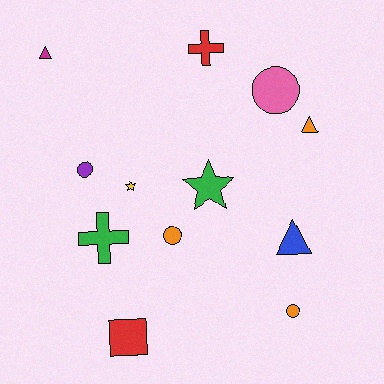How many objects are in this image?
There are 12 objects.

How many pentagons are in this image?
There are no pentagons.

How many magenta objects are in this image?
There is 1 magenta object.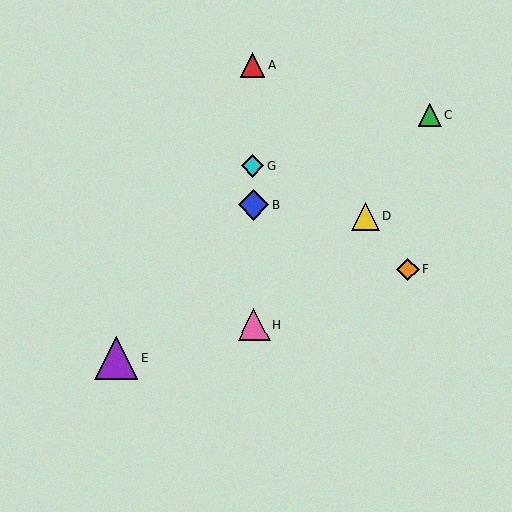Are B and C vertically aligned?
No, B is at x≈253 and C is at x≈430.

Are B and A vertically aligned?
Yes, both are at x≈253.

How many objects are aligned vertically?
4 objects (A, B, G, H) are aligned vertically.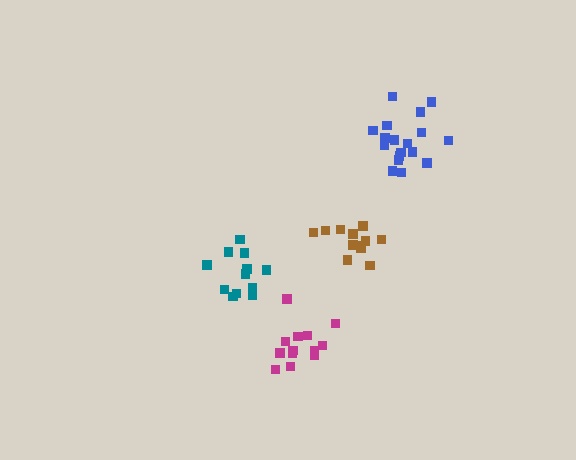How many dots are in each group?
Group 1: 13 dots, Group 2: 12 dots, Group 3: 12 dots, Group 4: 18 dots (55 total).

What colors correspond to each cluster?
The clusters are colored: magenta, teal, brown, blue.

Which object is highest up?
The blue cluster is topmost.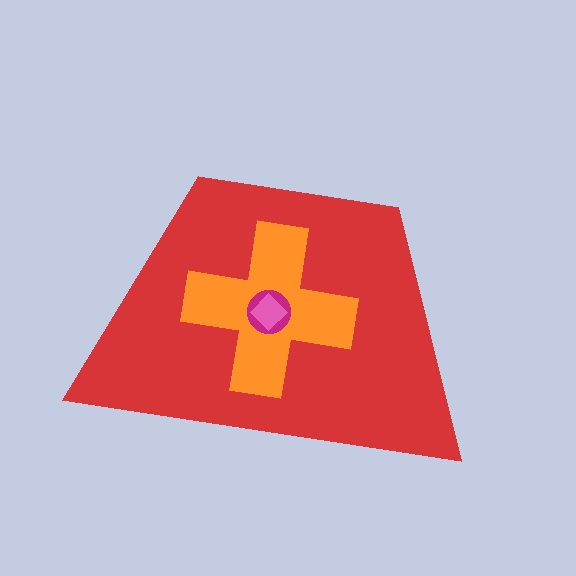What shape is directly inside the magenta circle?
The pink diamond.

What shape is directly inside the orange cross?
The magenta circle.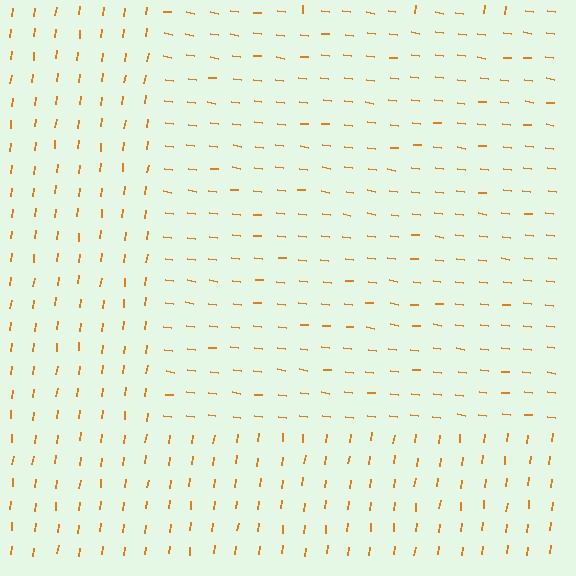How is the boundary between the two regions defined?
The boundary is defined purely by a change in line orientation (approximately 90 degrees difference). All lines are the same color and thickness.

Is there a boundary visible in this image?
Yes, there is a texture boundary formed by a change in line orientation.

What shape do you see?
I see a rectangle.